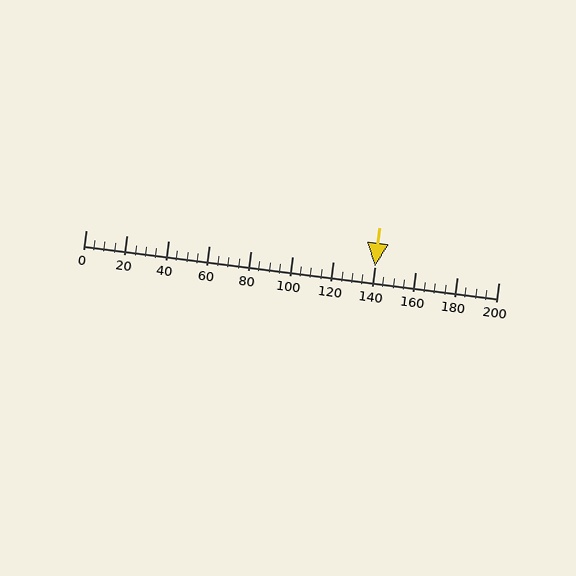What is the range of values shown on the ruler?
The ruler shows values from 0 to 200.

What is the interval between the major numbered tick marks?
The major tick marks are spaced 20 units apart.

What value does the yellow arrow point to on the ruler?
The yellow arrow points to approximately 140.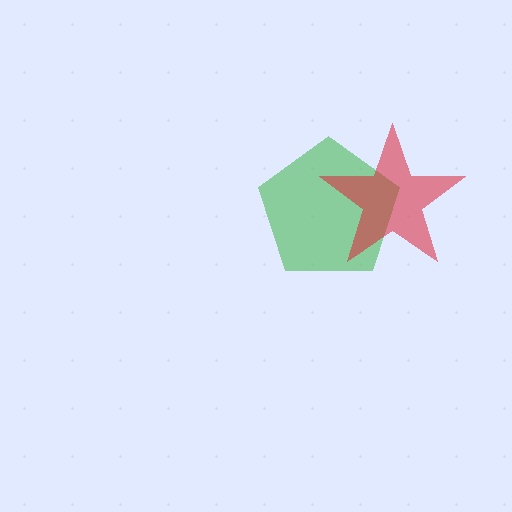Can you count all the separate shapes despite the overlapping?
Yes, there are 2 separate shapes.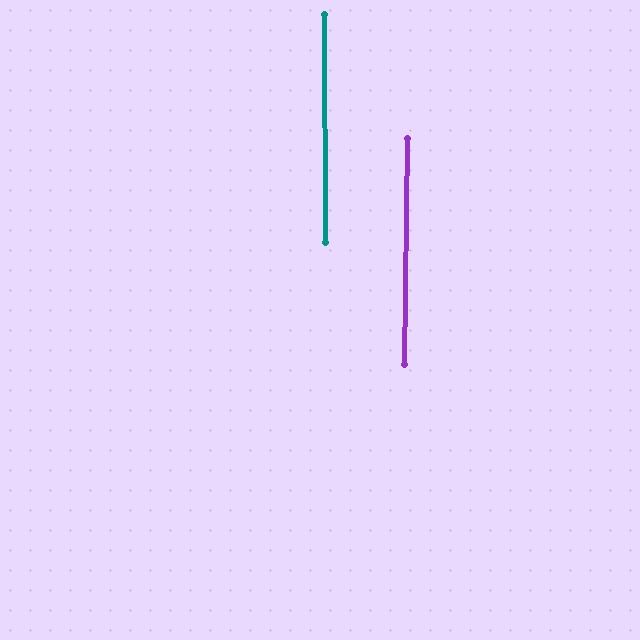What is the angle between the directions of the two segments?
Approximately 1 degree.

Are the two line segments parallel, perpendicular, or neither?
Parallel — their directions differ by only 1.0°.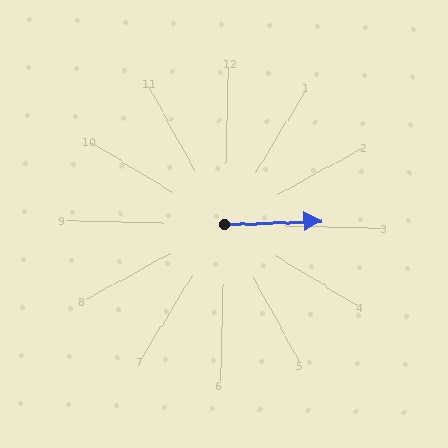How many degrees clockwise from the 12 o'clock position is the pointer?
Approximately 87 degrees.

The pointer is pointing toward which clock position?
Roughly 3 o'clock.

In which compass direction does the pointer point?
East.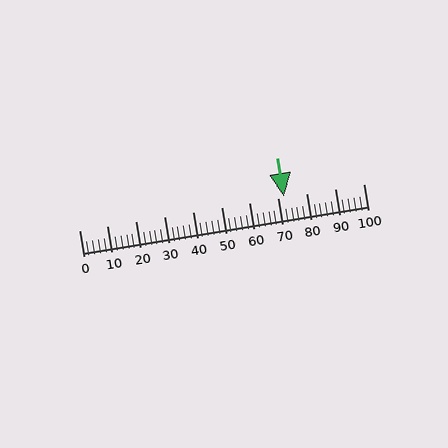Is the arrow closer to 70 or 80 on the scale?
The arrow is closer to 70.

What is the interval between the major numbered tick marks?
The major tick marks are spaced 10 units apart.